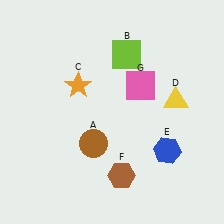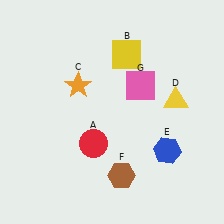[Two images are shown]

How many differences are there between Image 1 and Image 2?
There are 2 differences between the two images.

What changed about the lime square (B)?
In Image 1, B is lime. In Image 2, it changed to yellow.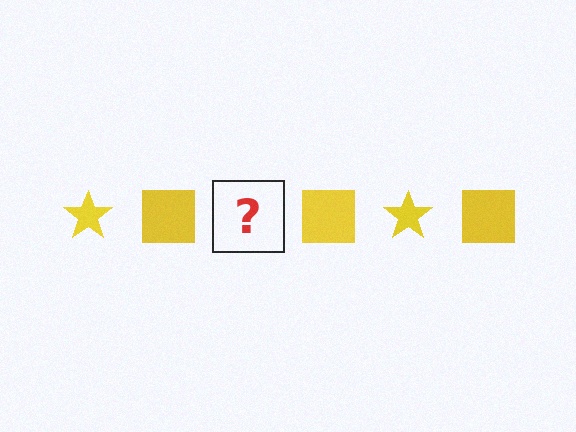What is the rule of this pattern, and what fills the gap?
The rule is that the pattern cycles through star, square shapes in yellow. The gap should be filled with a yellow star.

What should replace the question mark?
The question mark should be replaced with a yellow star.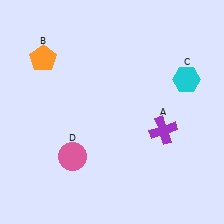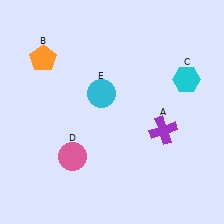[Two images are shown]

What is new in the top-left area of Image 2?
A cyan circle (E) was added in the top-left area of Image 2.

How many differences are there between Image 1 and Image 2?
There is 1 difference between the two images.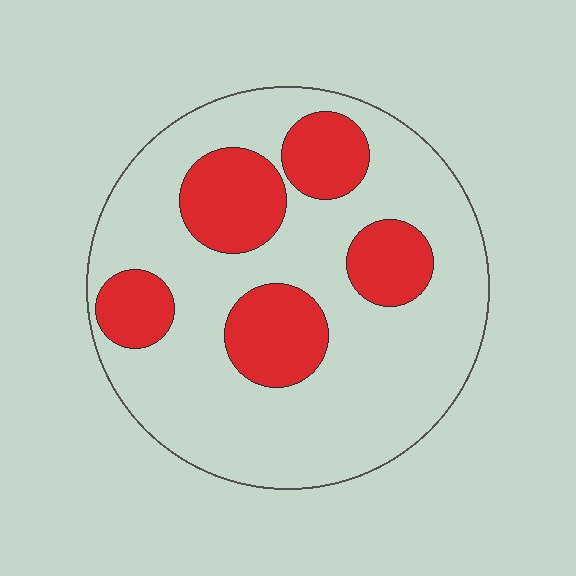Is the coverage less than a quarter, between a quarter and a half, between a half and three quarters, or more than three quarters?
Between a quarter and a half.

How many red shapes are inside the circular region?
5.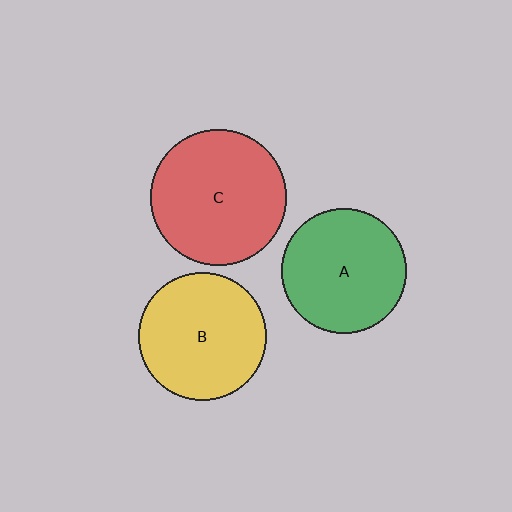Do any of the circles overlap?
No, none of the circles overlap.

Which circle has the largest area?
Circle C (red).